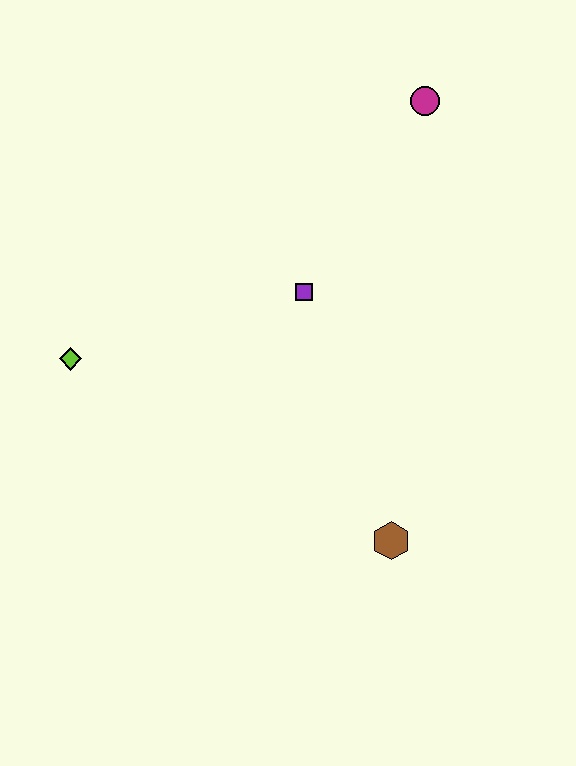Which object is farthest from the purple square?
The brown hexagon is farthest from the purple square.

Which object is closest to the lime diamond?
The purple square is closest to the lime diamond.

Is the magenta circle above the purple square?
Yes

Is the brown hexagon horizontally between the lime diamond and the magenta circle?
Yes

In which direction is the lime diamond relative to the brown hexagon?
The lime diamond is to the left of the brown hexagon.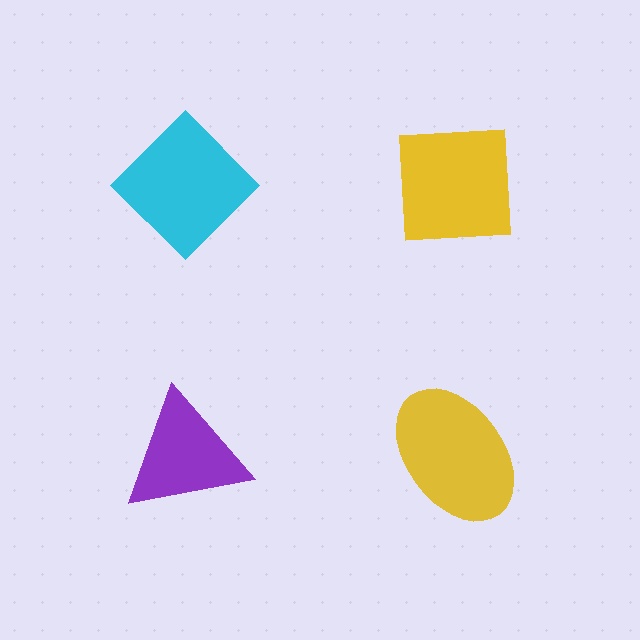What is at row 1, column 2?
A yellow square.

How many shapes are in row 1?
2 shapes.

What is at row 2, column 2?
A yellow ellipse.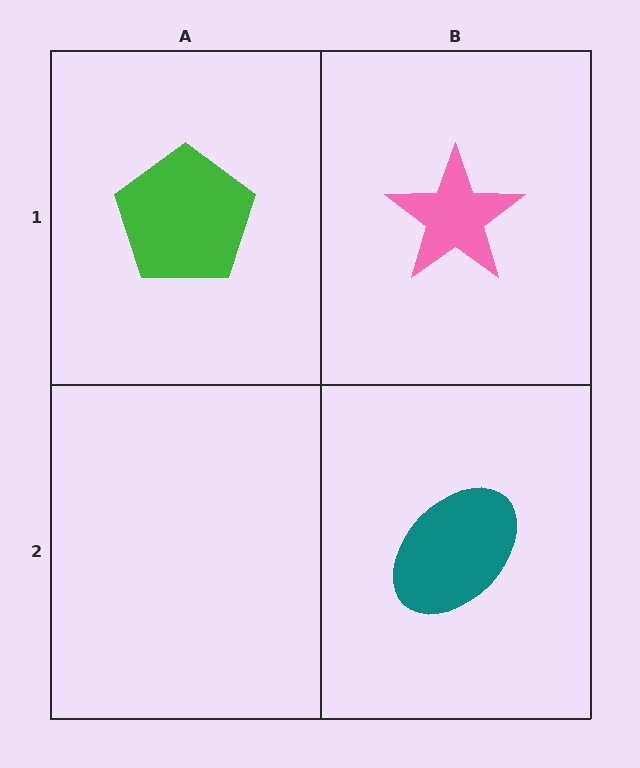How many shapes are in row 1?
2 shapes.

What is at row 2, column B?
A teal ellipse.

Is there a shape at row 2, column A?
No, that cell is empty.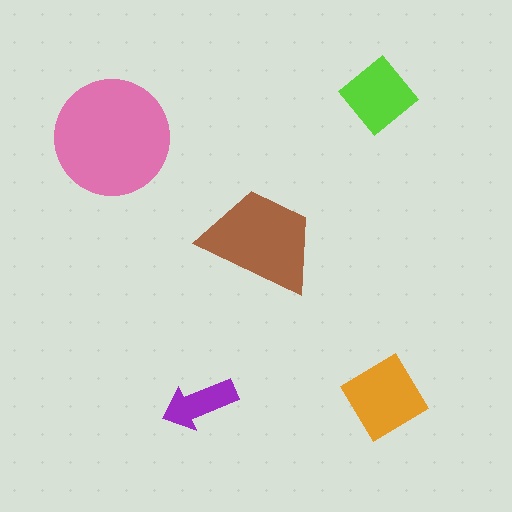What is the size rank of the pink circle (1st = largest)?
1st.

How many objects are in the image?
There are 5 objects in the image.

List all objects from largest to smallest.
The pink circle, the brown trapezoid, the orange diamond, the lime diamond, the purple arrow.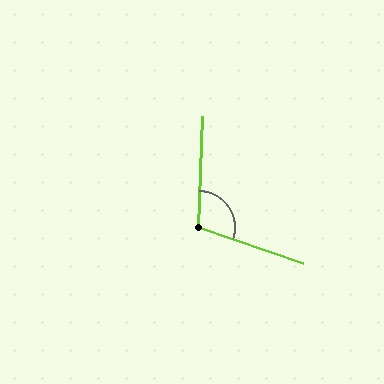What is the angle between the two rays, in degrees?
Approximately 107 degrees.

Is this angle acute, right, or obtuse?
It is obtuse.